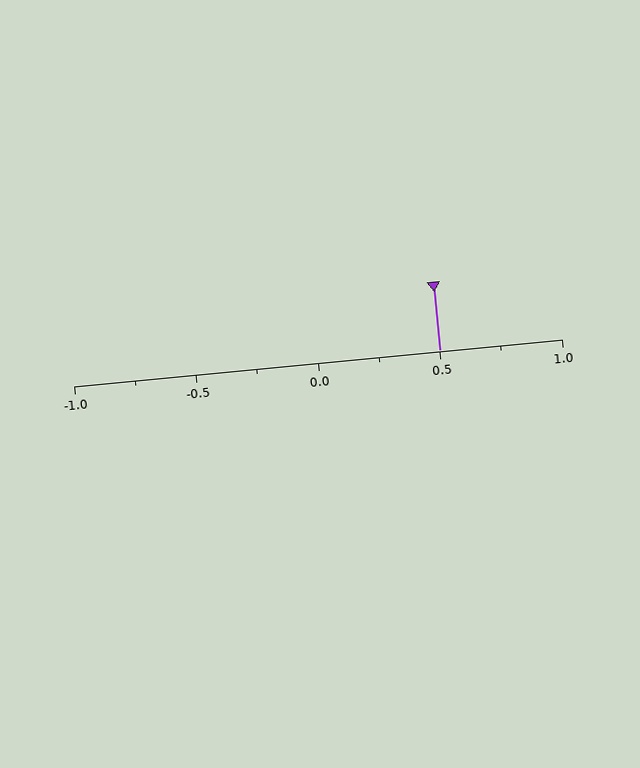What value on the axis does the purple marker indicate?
The marker indicates approximately 0.5.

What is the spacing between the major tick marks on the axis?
The major ticks are spaced 0.5 apart.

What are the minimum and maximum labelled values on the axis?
The axis runs from -1.0 to 1.0.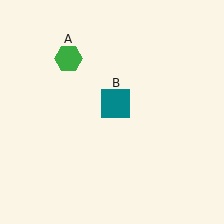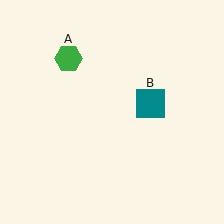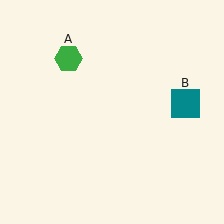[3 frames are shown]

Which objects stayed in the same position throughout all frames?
Green hexagon (object A) remained stationary.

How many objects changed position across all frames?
1 object changed position: teal square (object B).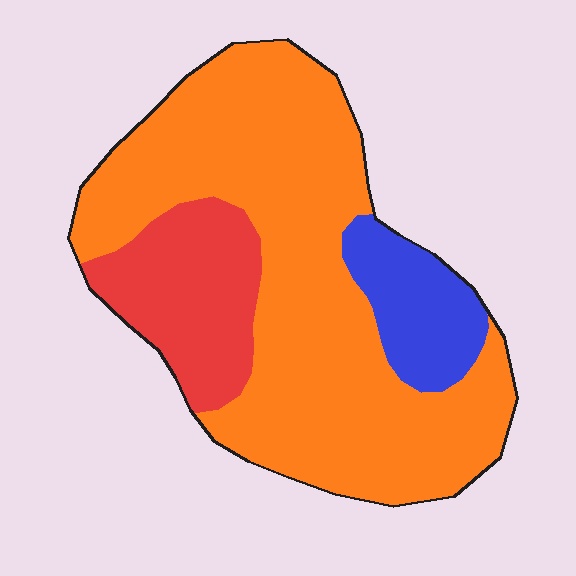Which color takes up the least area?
Blue, at roughly 10%.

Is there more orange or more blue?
Orange.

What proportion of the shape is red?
Red covers roughly 20% of the shape.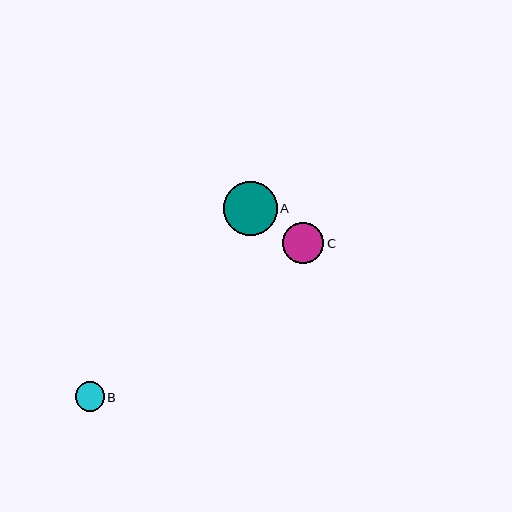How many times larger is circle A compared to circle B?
Circle A is approximately 1.9 times the size of circle B.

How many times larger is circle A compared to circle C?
Circle A is approximately 1.3 times the size of circle C.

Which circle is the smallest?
Circle B is the smallest with a size of approximately 29 pixels.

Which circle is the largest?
Circle A is the largest with a size of approximately 54 pixels.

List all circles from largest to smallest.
From largest to smallest: A, C, B.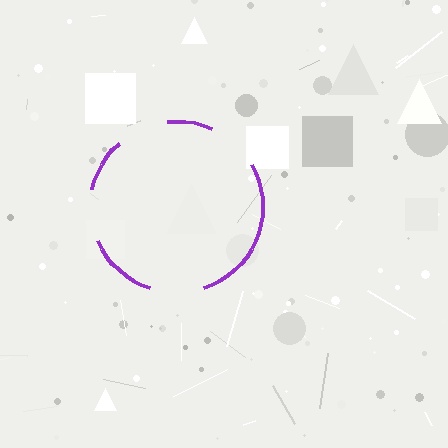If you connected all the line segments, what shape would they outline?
They would outline a circle.